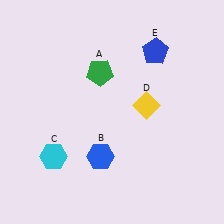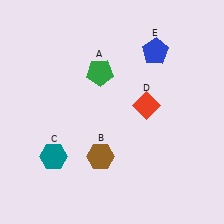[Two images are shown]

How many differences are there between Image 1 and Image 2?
There are 3 differences between the two images.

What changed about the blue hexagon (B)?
In Image 1, B is blue. In Image 2, it changed to brown.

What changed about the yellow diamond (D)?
In Image 1, D is yellow. In Image 2, it changed to red.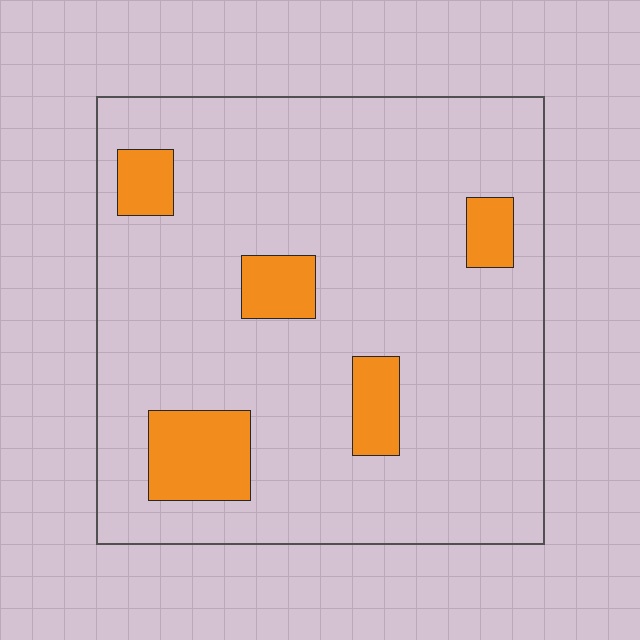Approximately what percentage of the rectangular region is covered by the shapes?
Approximately 15%.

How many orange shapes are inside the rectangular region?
5.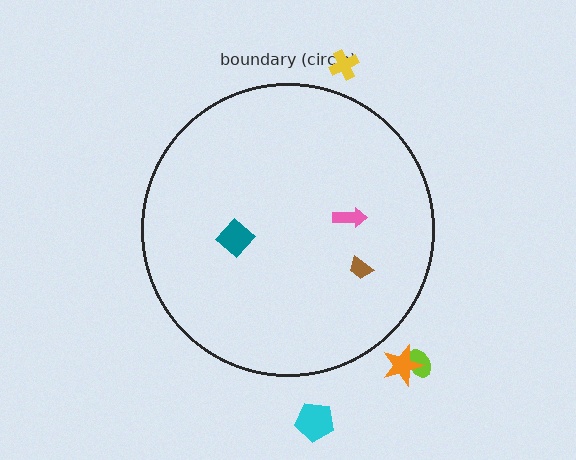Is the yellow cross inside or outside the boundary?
Outside.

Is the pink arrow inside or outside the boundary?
Inside.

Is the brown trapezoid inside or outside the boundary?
Inside.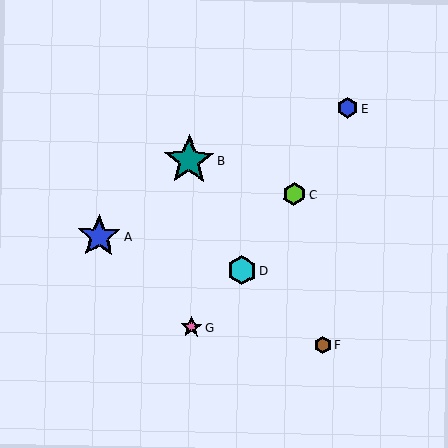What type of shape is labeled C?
Shape C is a lime hexagon.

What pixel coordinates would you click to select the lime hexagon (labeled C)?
Click at (294, 195) to select the lime hexagon C.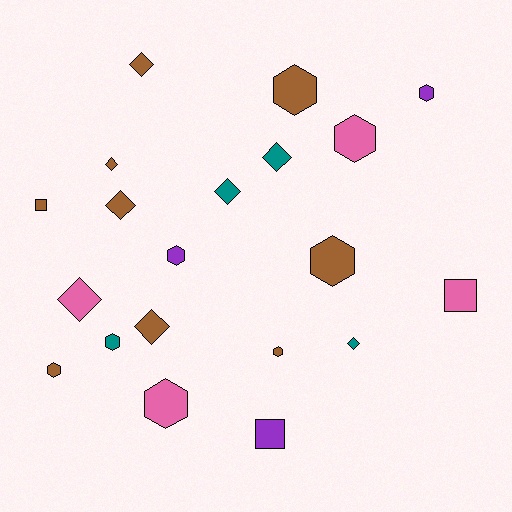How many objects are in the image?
There are 20 objects.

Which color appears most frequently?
Brown, with 9 objects.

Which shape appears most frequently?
Hexagon, with 9 objects.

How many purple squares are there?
There is 1 purple square.